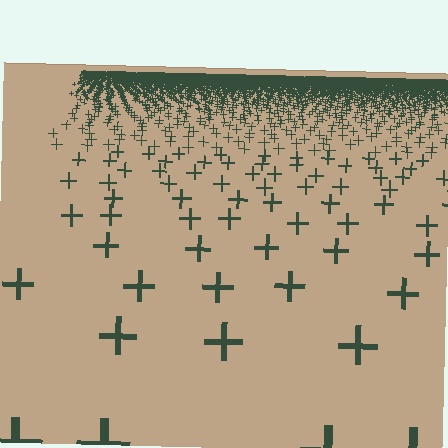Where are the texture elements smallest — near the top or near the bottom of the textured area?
Near the top.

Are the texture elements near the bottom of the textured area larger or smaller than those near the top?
Larger. Near the bottom, elements are closer to the viewer and appear at a bigger on-screen size.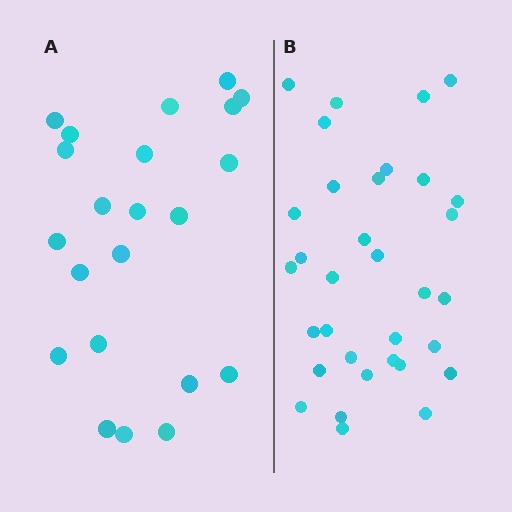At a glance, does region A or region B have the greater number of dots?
Region B (the right region) has more dots.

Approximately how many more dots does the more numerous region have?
Region B has roughly 12 or so more dots than region A.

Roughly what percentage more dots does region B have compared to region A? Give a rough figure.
About 50% more.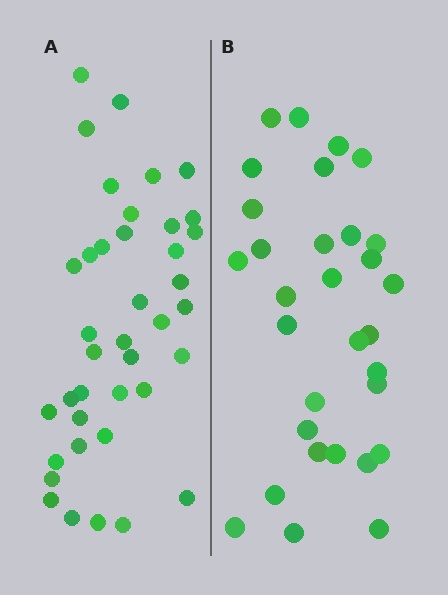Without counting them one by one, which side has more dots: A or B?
Region A (the left region) has more dots.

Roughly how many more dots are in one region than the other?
Region A has roughly 8 or so more dots than region B.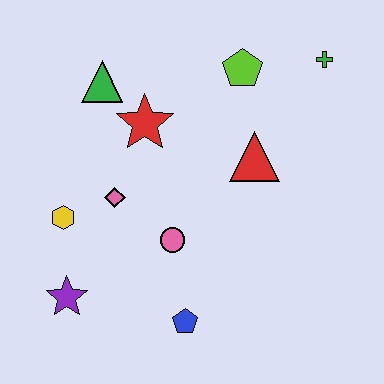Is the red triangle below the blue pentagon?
No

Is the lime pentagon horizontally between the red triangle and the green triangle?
Yes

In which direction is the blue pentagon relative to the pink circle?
The blue pentagon is below the pink circle.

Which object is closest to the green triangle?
The red star is closest to the green triangle.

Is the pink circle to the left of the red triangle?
Yes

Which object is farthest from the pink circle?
The green cross is farthest from the pink circle.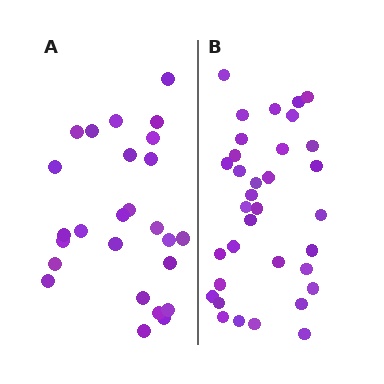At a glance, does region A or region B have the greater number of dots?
Region B (the right region) has more dots.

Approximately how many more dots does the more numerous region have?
Region B has roughly 8 or so more dots than region A.